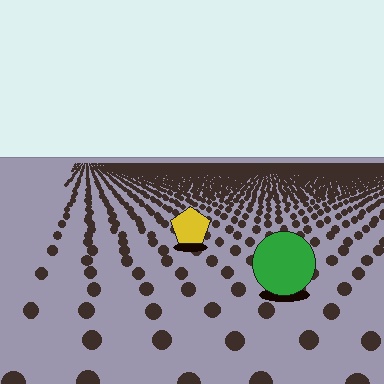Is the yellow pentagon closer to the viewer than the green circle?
No. The green circle is closer — you can tell from the texture gradient: the ground texture is coarser near it.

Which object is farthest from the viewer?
The yellow pentagon is farthest from the viewer. It appears smaller and the ground texture around it is denser.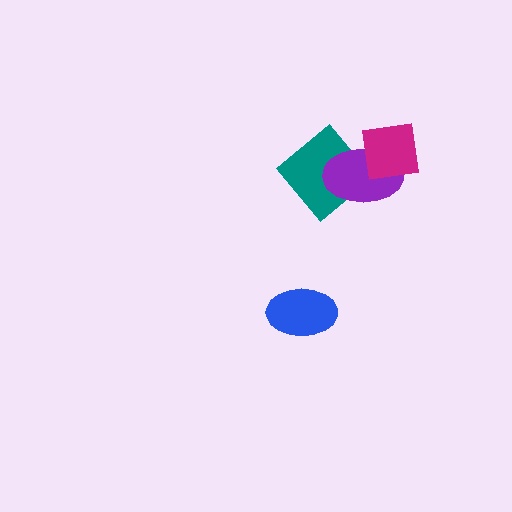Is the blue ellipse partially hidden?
No, no other shape covers it.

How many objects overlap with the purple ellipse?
2 objects overlap with the purple ellipse.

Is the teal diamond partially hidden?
Yes, it is partially covered by another shape.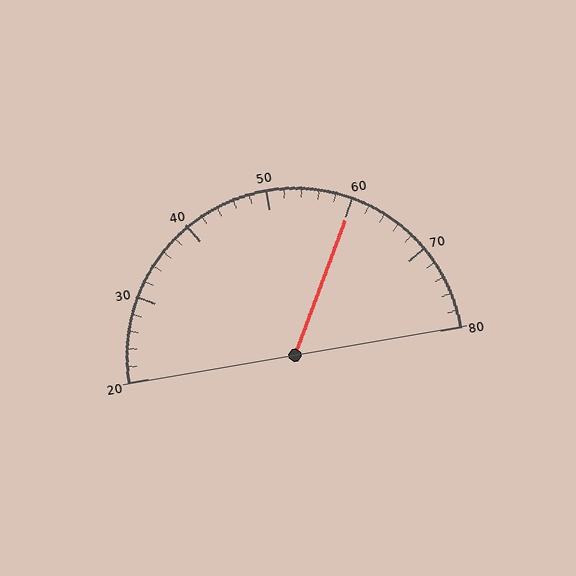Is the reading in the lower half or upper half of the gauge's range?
The reading is in the upper half of the range (20 to 80).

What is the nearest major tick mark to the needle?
The nearest major tick mark is 60.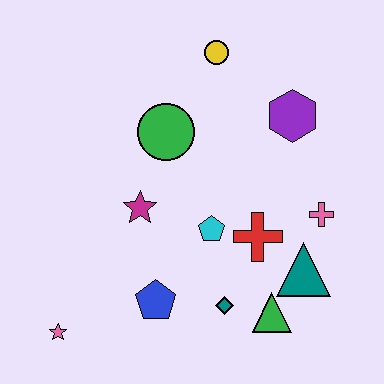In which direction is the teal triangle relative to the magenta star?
The teal triangle is to the right of the magenta star.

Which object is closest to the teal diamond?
The green triangle is closest to the teal diamond.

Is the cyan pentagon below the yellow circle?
Yes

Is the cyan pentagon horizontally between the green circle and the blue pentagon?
No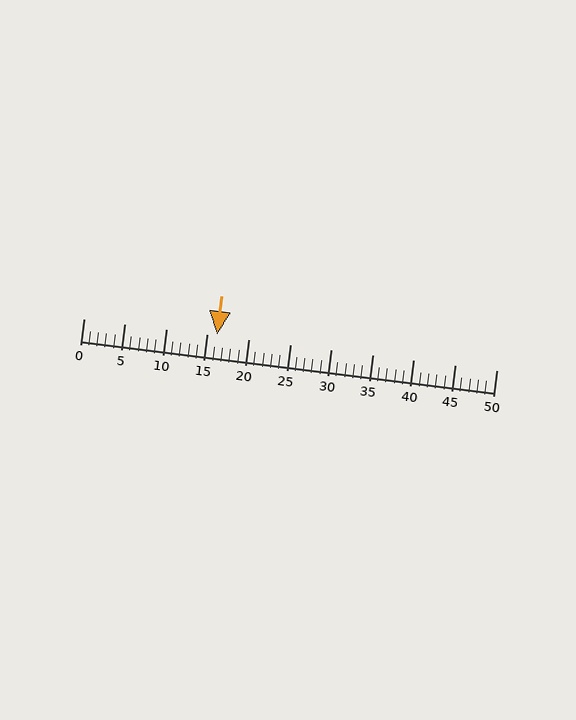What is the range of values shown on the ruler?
The ruler shows values from 0 to 50.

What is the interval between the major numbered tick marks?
The major tick marks are spaced 5 units apart.